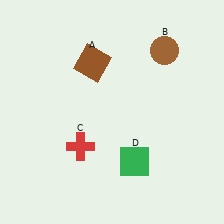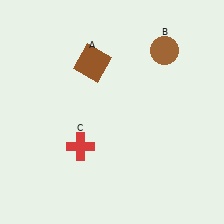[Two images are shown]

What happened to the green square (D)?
The green square (D) was removed in Image 2. It was in the bottom-right area of Image 1.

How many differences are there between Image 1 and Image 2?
There is 1 difference between the two images.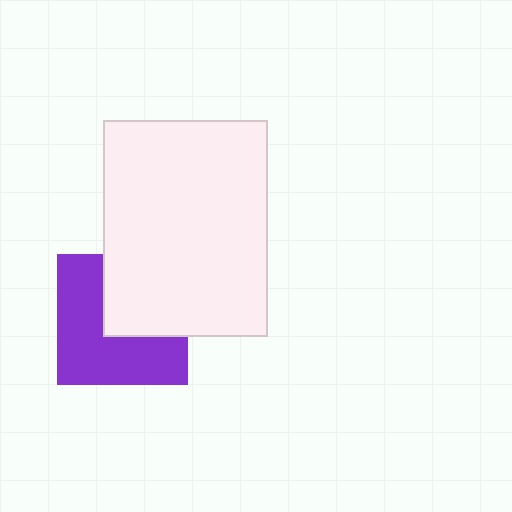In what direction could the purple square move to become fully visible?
The purple square could move toward the lower-left. That would shift it out from behind the white rectangle entirely.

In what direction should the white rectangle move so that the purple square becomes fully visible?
The white rectangle should move toward the upper-right. That is the shortest direction to clear the overlap and leave the purple square fully visible.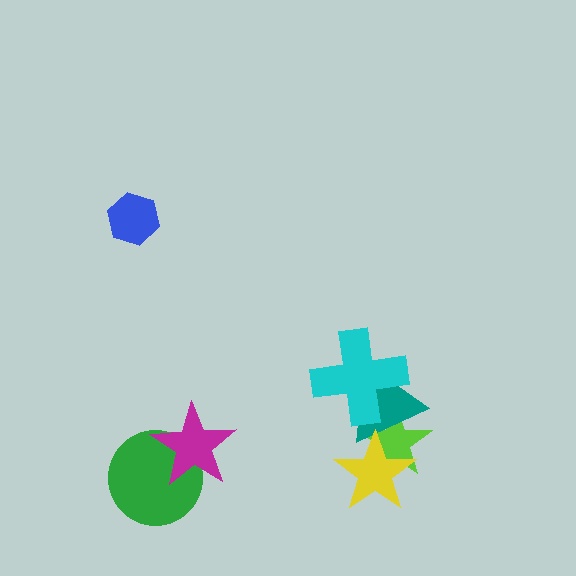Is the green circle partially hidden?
Yes, it is partially covered by another shape.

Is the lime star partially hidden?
Yes, it is partially covered by another shape.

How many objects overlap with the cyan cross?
2 objects overlap with the cyan cross.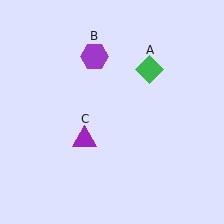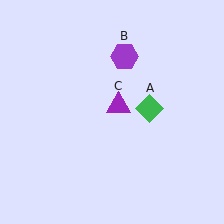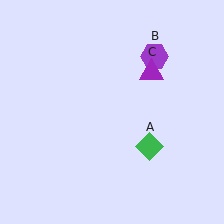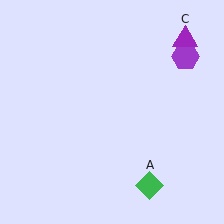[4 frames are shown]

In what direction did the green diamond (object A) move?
The green diamond (object A) moved down.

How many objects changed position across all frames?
3 objects changed position: green diamond (object A), purple hexagon (object B), purple triangle (object C).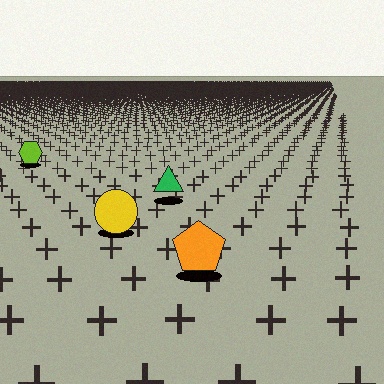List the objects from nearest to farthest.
From nearest to farthest: the orange pentagon, the yellow circle, the green triangle, the lime hexagon.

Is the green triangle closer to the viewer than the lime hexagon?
Yes. The green triangle is closer — you can tell from the texture gradient: the ground texture is coarser near it.